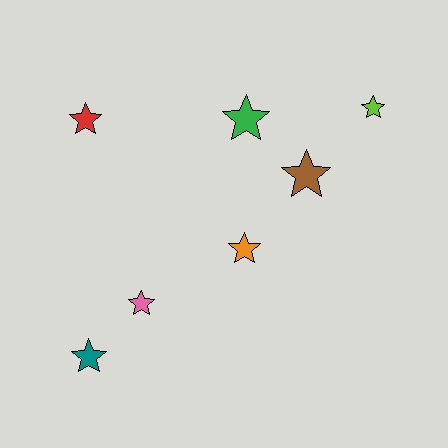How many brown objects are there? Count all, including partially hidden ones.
There is 1 brown object.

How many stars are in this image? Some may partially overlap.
There are 7 stars.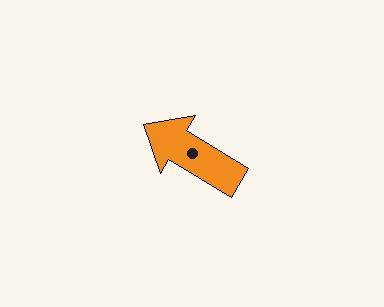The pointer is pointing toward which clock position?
Roughly 10 o'clock.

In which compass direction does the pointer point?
Northwest.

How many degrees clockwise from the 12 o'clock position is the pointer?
Approximately 301 degrees.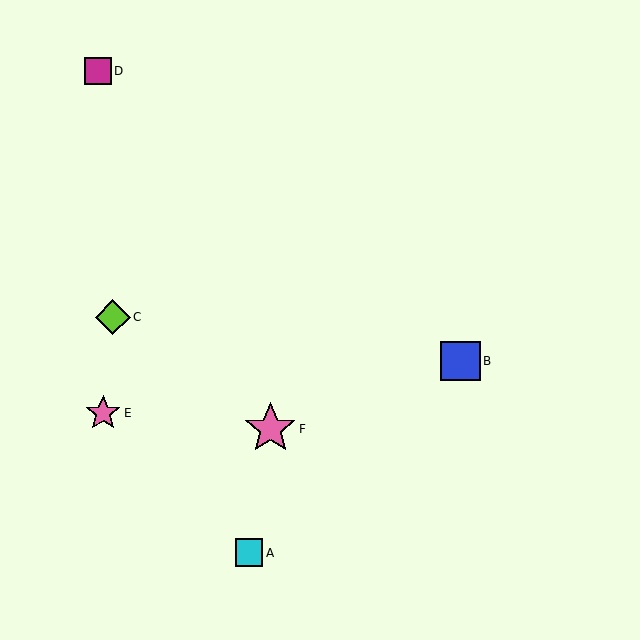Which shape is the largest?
The pink star (labeled F) is the largest.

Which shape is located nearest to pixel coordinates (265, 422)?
The pink star (labeled F) at (271, 429) is nearest to that location.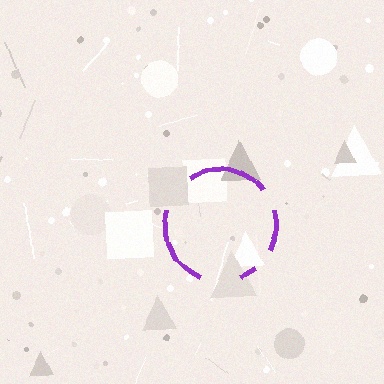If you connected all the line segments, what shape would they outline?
They would outline a circle.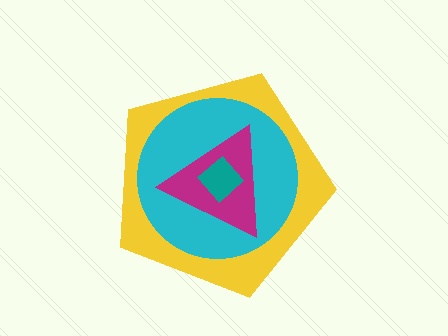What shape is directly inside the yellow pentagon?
The cyan circle.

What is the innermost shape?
The teal diamond.